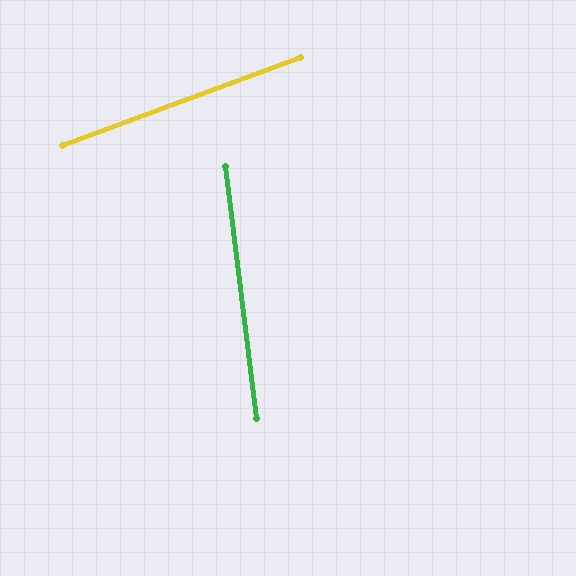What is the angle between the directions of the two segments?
Approximately 77 degrees.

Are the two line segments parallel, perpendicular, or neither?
Neither parallel nor perpendicular — they differ by about 77°.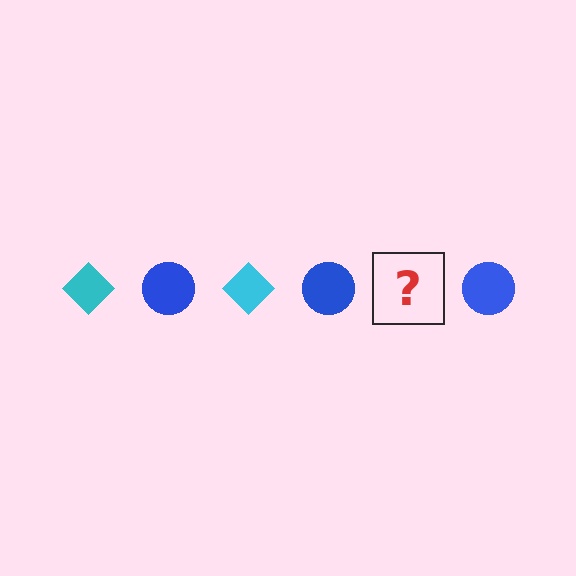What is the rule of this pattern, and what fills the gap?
The rule is that the pattern alternates between cyan diamond and blue circle. The gap should be filled with a cyan diamond.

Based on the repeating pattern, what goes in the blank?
The blank should be a cyan diamond.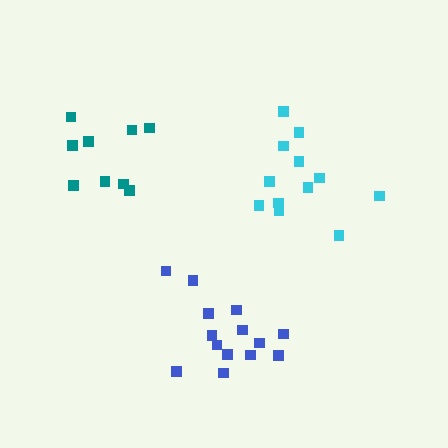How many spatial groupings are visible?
There are 3 spatial groupings.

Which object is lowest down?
The blue cluster is bottommost.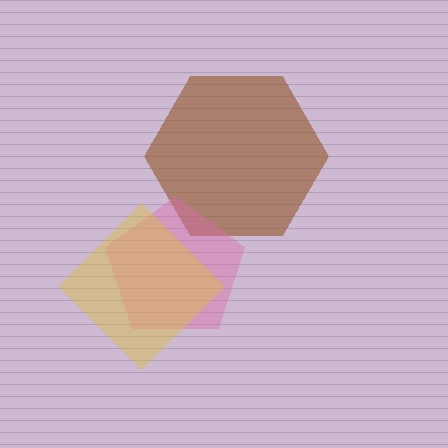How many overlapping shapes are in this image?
There are 3 overlapping shapes in the image.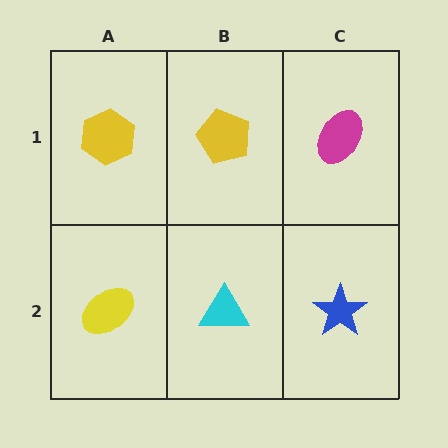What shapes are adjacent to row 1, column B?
A cyan triangle (row 2, column B), a yellow hexagon (row 1, column A), a magenta ellipse (row 1, column C).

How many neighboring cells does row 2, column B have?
3.